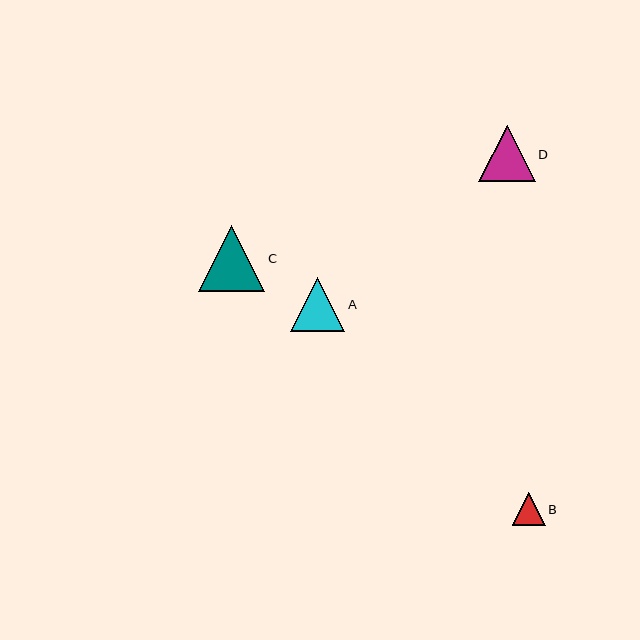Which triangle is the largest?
Triangle C is the largest with a size of approximately 66 pixels.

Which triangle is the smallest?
Triangle B is the smallest with a size of approximately 33 pixels.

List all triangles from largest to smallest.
From largest to smallest: C, D, A, B.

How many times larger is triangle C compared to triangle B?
Triangle C is approximately 2.0 times the size of triangle B.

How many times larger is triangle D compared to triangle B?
Triangle D is approximately 1.7 times the size of triangle B.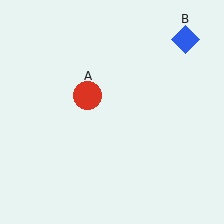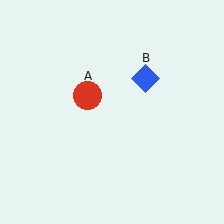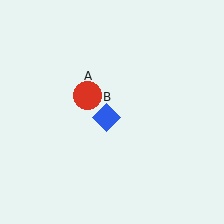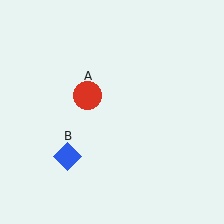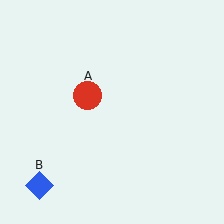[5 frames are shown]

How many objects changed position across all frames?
1 object changed position: blue diamond (object B).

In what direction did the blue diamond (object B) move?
The blue diamond (object B) moved down and to the left.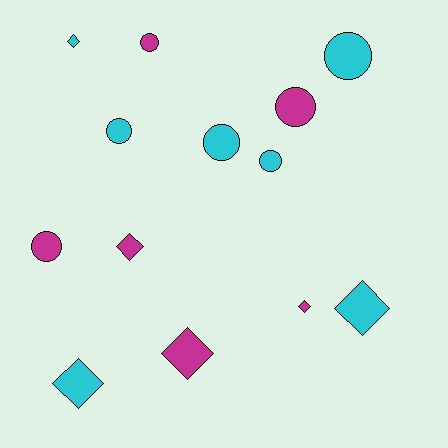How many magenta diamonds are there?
There are 3 magenta diamonds.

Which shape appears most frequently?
Circle, with 7 objects.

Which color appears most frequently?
Cyan, with 7 objects.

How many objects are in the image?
There are 13 objects.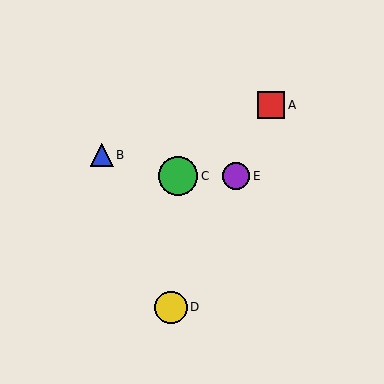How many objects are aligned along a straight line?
3 objects (A, D, E) are aligned along a straight line.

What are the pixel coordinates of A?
Object A is at (271, 105).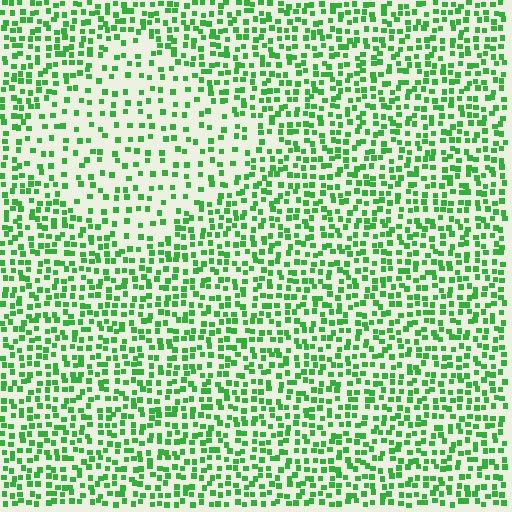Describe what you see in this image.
The image contains small green elements arranged at two different densities. A diamond-shaped region is visible where the elements are less densely packed than the surrounding area.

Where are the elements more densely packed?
The elements are more densely packed outside the diamond boundary.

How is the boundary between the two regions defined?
The boundary is defined by a change in element density (approximately 2.0x ratio). All elements are the same color, size, and shape.